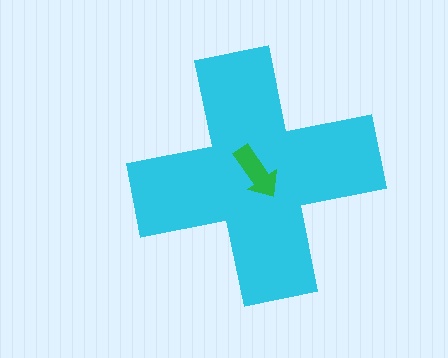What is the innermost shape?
The green arrow.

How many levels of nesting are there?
2.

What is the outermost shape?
The cyan cross.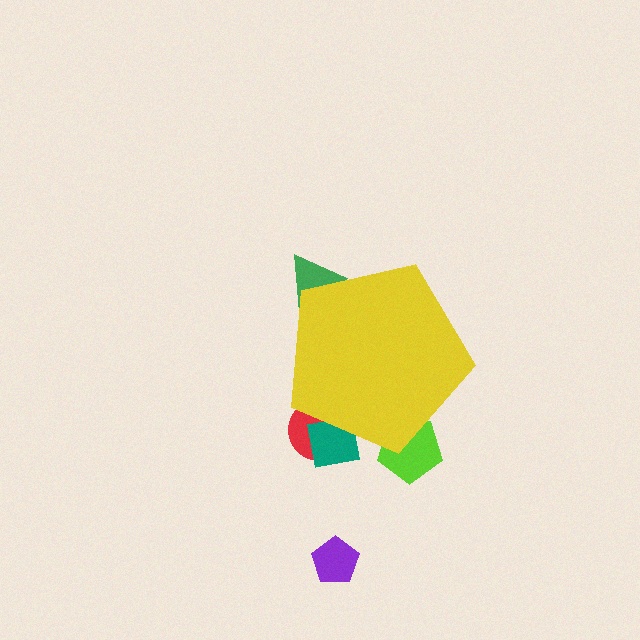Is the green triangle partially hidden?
Yes, the green triangle is partially hidden behind the yellow pentagon.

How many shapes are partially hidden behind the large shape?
4 shapes are partially hidden.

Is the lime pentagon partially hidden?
Yes, the lime pentagon is partially hidden behind the yellow pentagon.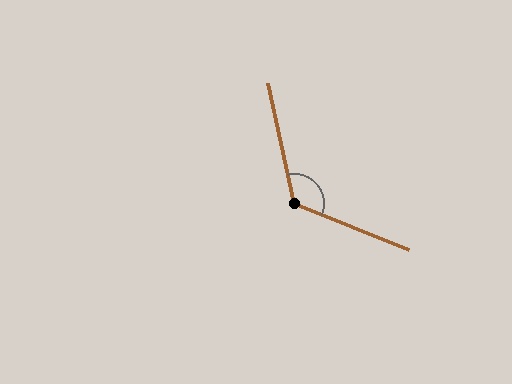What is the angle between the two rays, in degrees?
Approximately 125 degrees.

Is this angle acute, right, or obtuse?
It is obtuse.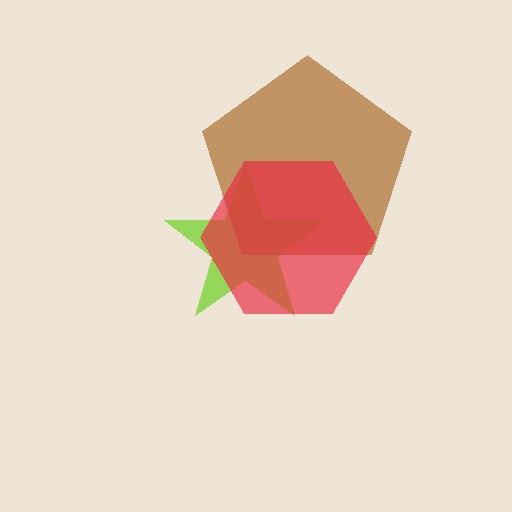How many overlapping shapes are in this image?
There are 3 overlapping shapes in the image.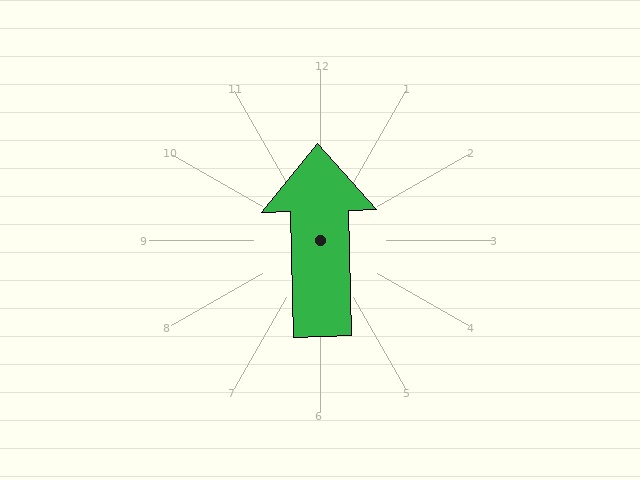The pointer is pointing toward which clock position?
Roughly 12 o'clock.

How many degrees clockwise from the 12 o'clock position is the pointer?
Approximately 358 degrees.